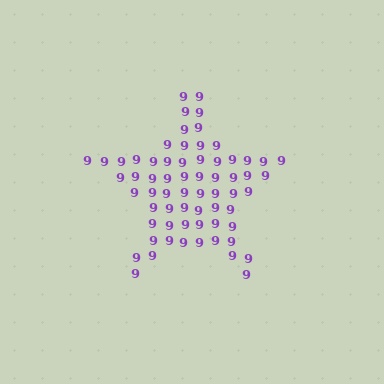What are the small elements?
The small elements are digit 9's.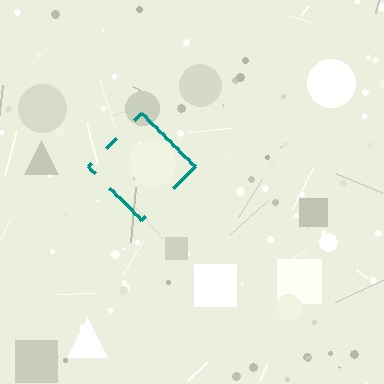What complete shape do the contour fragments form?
The contour fragments form a diamond.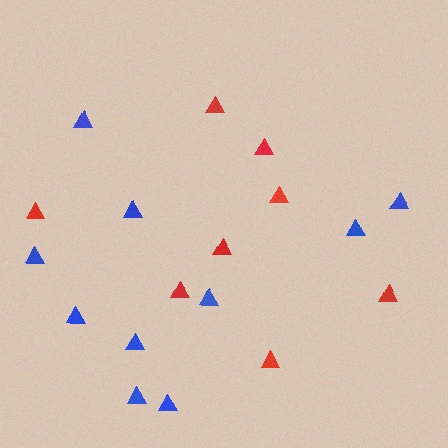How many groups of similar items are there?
There are 2 groups: one group of blue triangles (10) and one group of red triangles (8).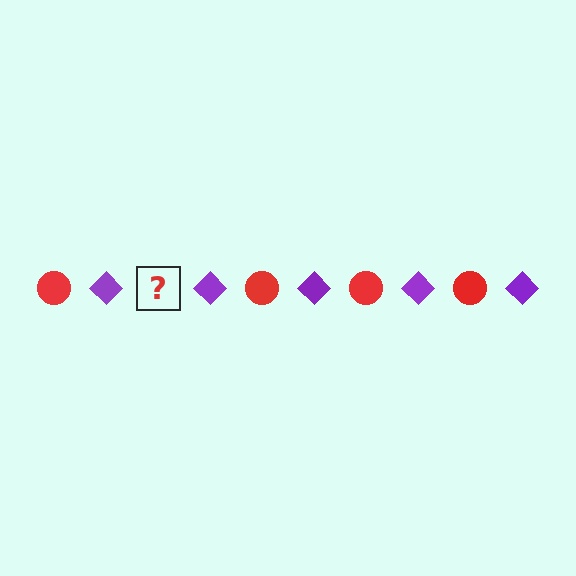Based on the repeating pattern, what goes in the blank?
The blank should be a red circle.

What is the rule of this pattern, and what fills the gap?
The rule is that the pattern alternates between red circle and purple diamond. The gap should be filled with a red circle.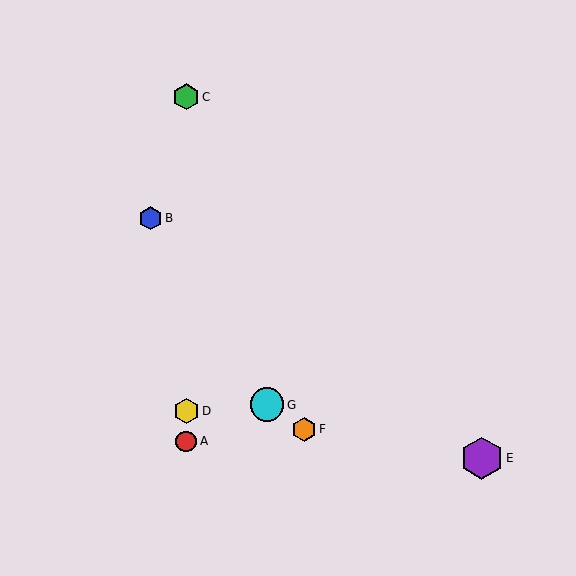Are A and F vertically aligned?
No, A is at x≈186 and F is at x≈304.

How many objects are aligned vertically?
3 objects (A, C, D) are aligned vertically.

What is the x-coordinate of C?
Object C is at x≈186.